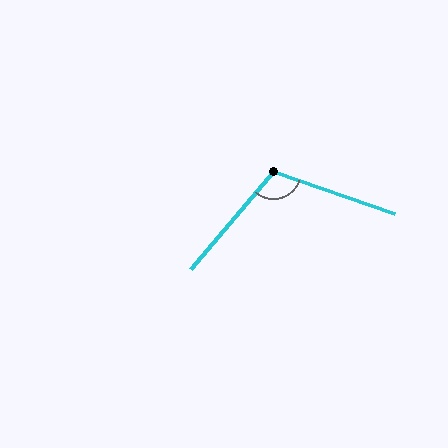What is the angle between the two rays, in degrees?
Approximately 111 degrees.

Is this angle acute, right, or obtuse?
It is obtuse.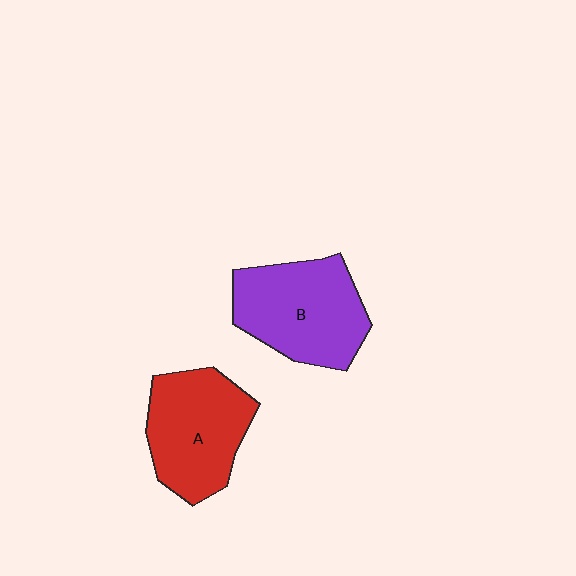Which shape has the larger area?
Shape B (purple).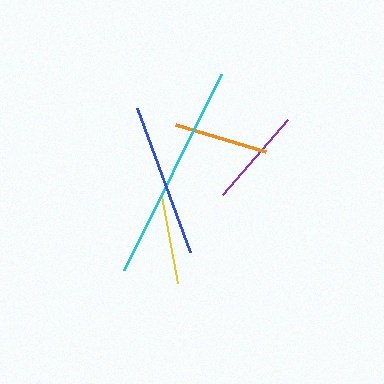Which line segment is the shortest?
The yellow line is the shortest at approximately 88 pixels.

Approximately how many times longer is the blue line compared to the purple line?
The blue line is approximately 1.5 times the length of the purple line.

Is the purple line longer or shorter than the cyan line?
The cyan line is longer than the purple line.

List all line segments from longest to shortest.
From longest to shortest: cyan, blue, purple, orange, yellow.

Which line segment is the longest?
The cyan line is the longest at approximately 218 pixels.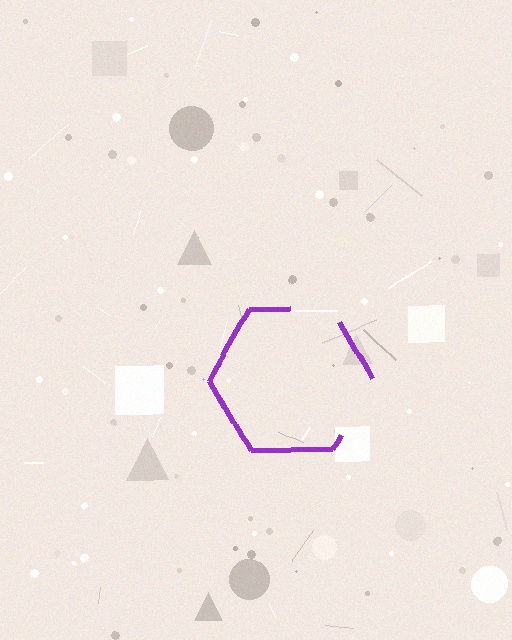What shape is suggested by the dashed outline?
The dashed outline suggests a hexagon.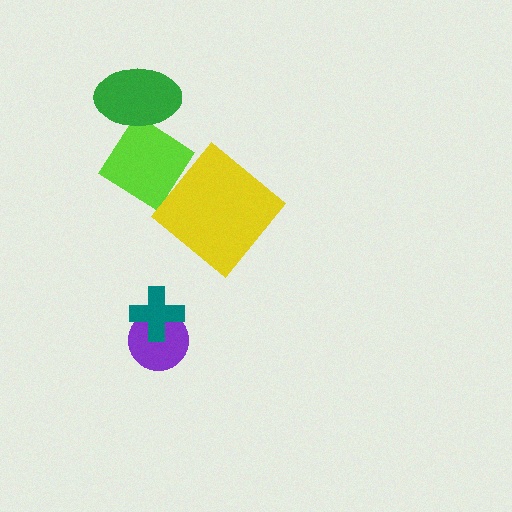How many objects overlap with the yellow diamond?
0 objects overlap with the yellow diamond.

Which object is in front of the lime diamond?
The green ellipse is in front of the lime diamond.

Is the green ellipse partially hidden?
No, no other shape covers it.